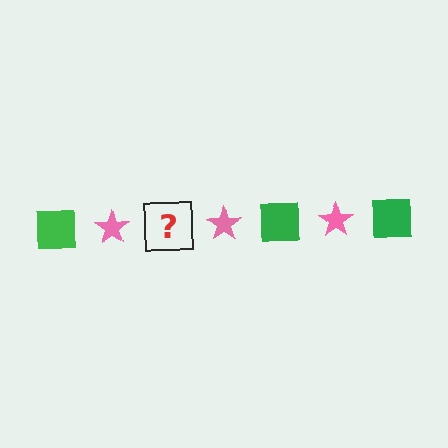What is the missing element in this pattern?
The missing element is a green square.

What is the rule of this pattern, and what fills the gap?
The rule is that the pattern alternates between green square and pink star. The gap should be filled with a green square.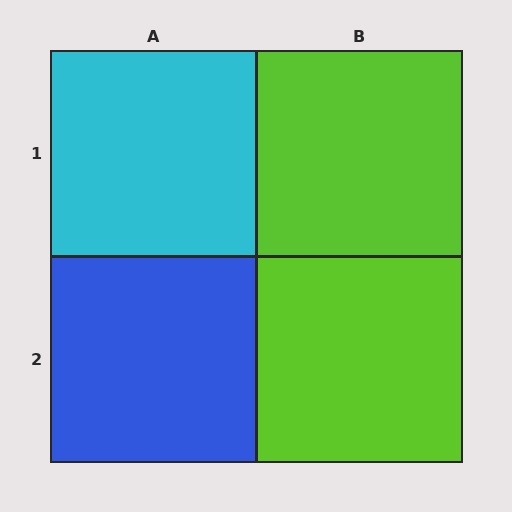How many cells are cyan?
1 cell is cyan.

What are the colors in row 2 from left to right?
Blue, lime.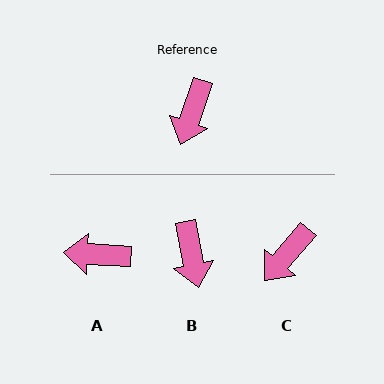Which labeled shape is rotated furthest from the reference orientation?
A, about 73 degrees away.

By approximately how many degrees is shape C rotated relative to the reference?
Approximately 21 degrees clockwise.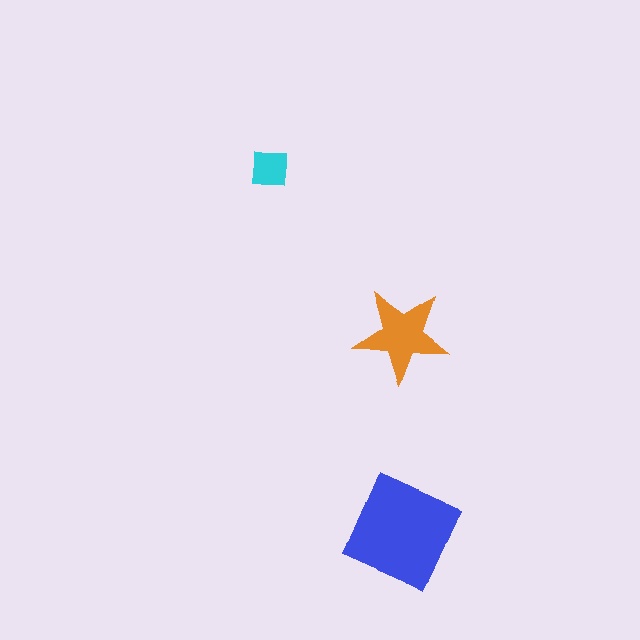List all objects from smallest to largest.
The cyan square, the orange star, the blue square.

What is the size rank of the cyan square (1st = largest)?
3rd.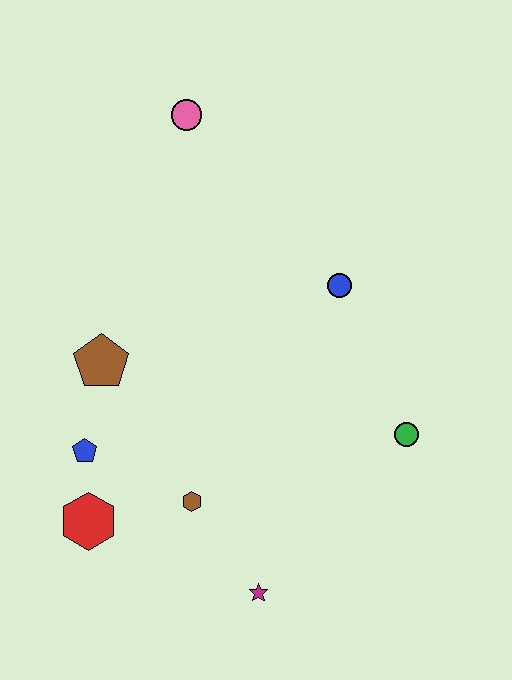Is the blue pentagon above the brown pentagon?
No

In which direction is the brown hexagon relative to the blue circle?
The brown hexagon is below the blue circle.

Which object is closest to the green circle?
The blue circle is closest to the green circle.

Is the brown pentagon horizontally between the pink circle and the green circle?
No